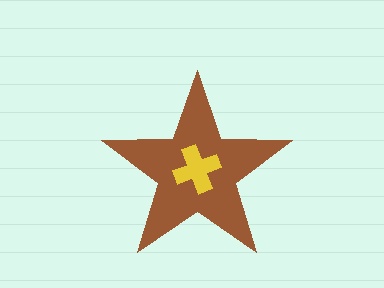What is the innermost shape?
The yellow cross.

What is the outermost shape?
The brown star.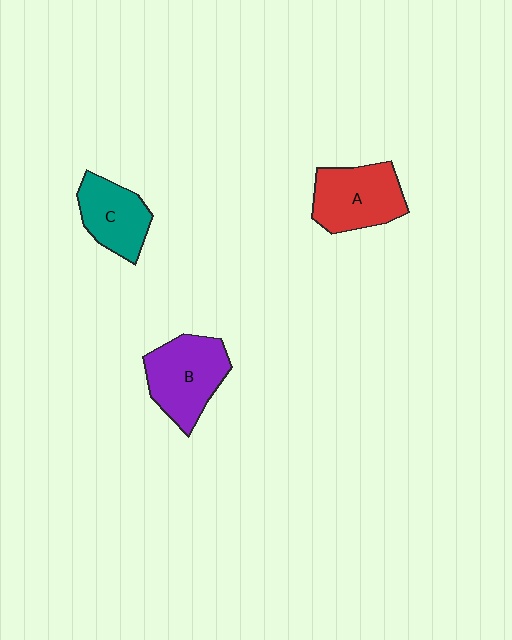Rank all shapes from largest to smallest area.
From largest to smallest: B (purple), A (red), C (teal).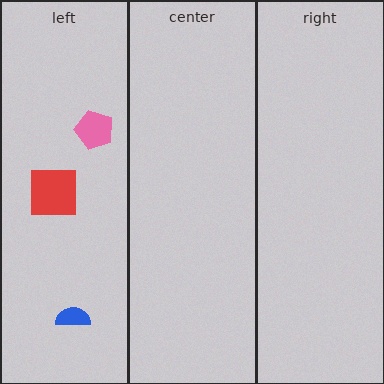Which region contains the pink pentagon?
The left region.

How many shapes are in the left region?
3.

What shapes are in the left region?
The red square, the pink pentagon, the blue semicircle.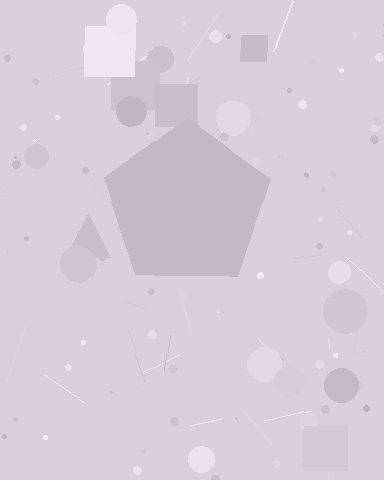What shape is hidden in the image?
A pentagon is hidden in the image.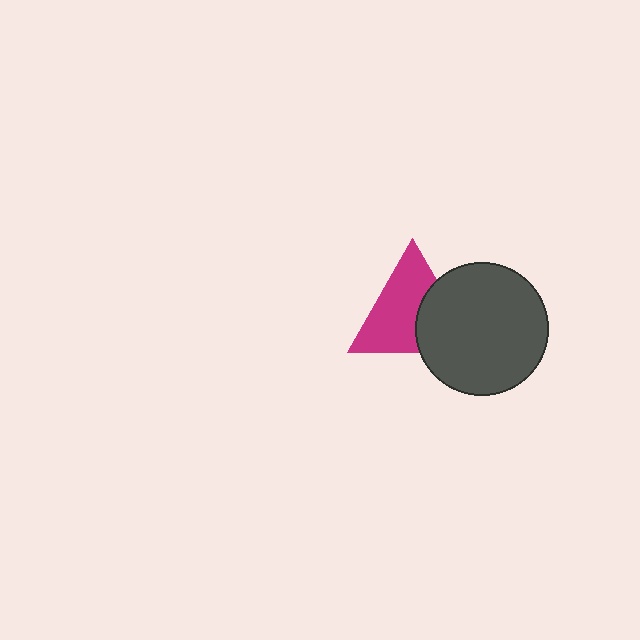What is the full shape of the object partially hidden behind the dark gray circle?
The partially hidden object is a magenta triangle.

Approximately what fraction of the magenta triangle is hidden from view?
Roughly 37% of the magenta triangle is hidden behind the dark gray circle.